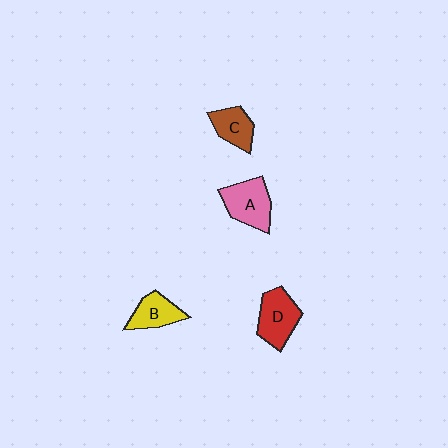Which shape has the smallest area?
Shape C (brown).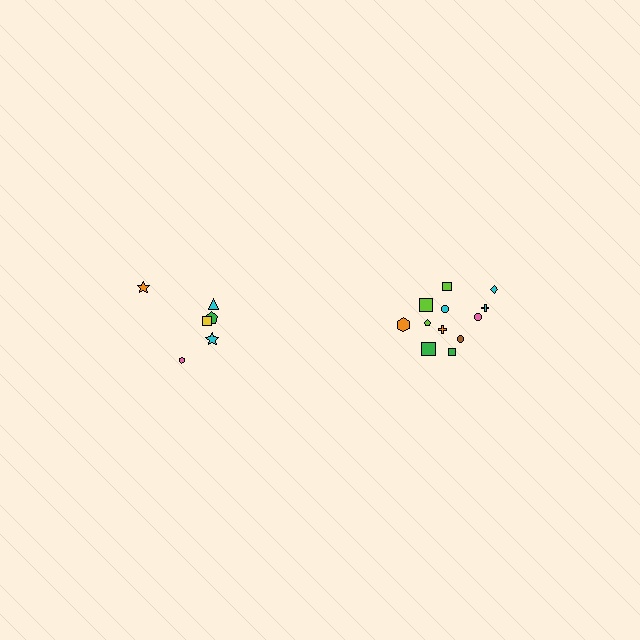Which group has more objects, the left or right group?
The right group.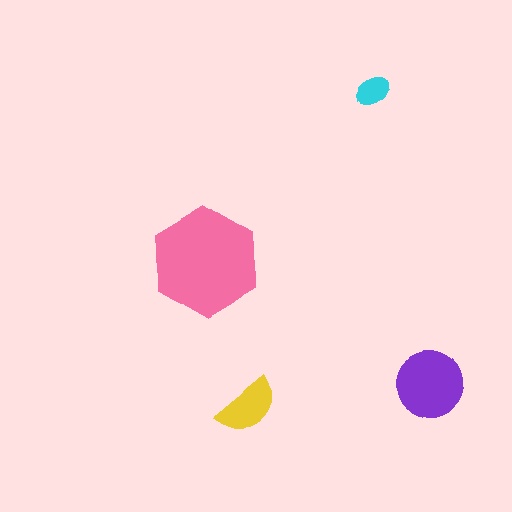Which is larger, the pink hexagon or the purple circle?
The pink hexagon.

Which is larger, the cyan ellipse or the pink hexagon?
The pink hexagon.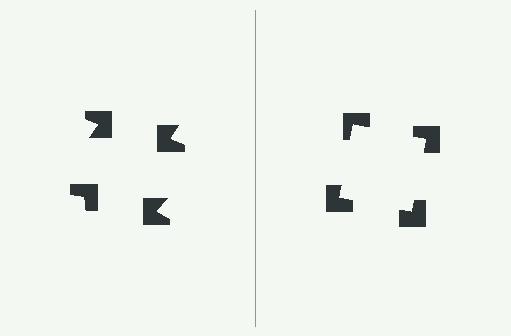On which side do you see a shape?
An illusory square appears on the right side. On the left side the wedge cuts are rotated, so no coherent shape forms.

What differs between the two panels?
The notched squares are positioned identically on both sides; only the wedge orientations differ. On the right they align to a square; on the left they are misaligned.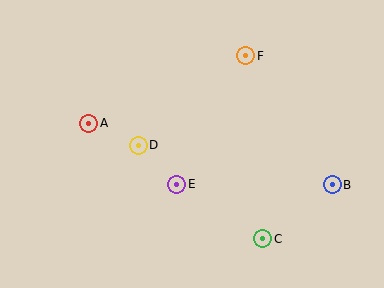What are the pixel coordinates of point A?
Point A is at (89, 123).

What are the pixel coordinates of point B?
Point B is at (332, 185).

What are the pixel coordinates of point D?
Point D is at (138, 145).